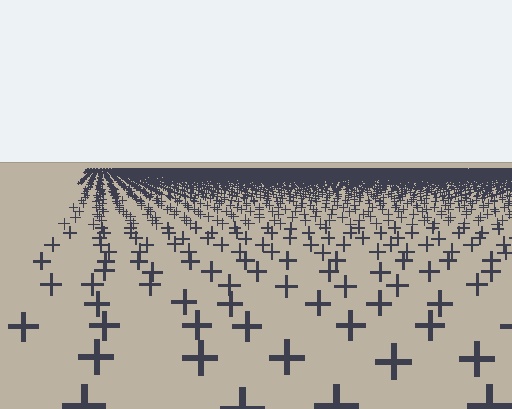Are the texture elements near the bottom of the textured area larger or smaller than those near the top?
Larger. Near the bottom, elements are closer to the viewer and appear at a bigger on-screen size.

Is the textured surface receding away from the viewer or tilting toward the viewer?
The surface is receding away from the viewer. Texture elements get smaller and denser toward the top.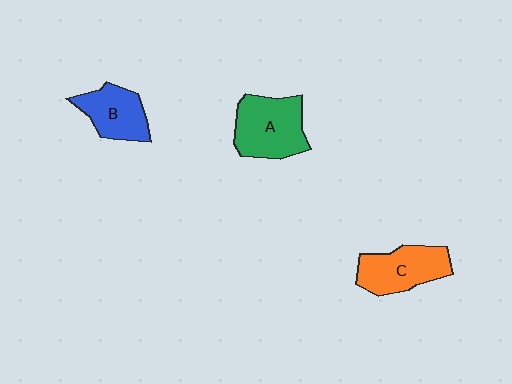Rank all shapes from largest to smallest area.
From largest to smallest: A (green), C (orange), B (blue).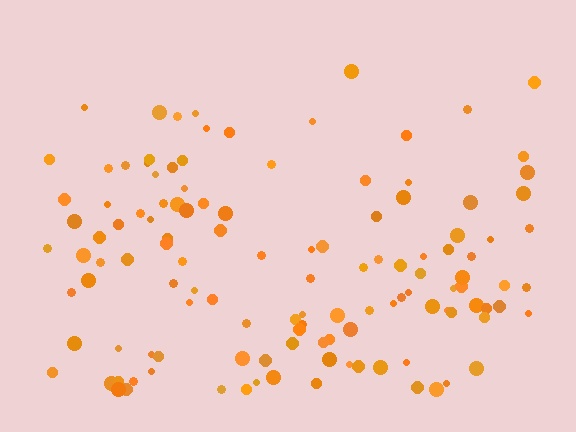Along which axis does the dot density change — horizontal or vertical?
Vertical.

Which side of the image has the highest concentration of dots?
The bottom.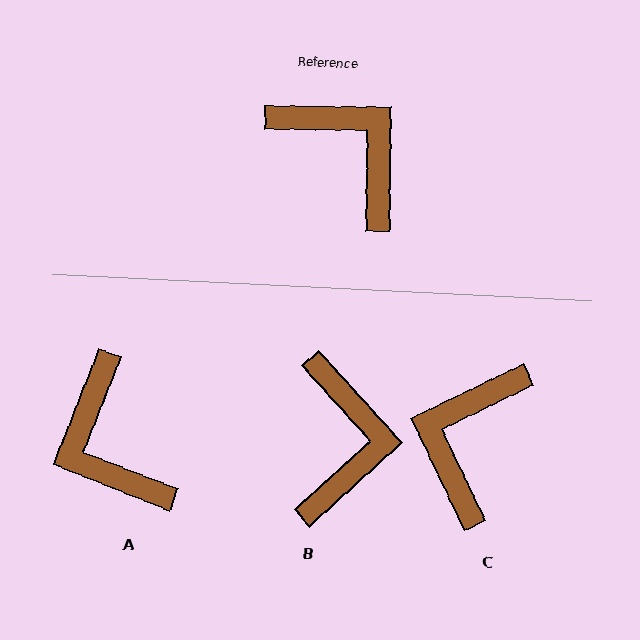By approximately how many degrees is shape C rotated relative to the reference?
Approximately 116 degrees counter-clockwise.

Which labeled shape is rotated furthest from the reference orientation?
A, about 159 degrees away.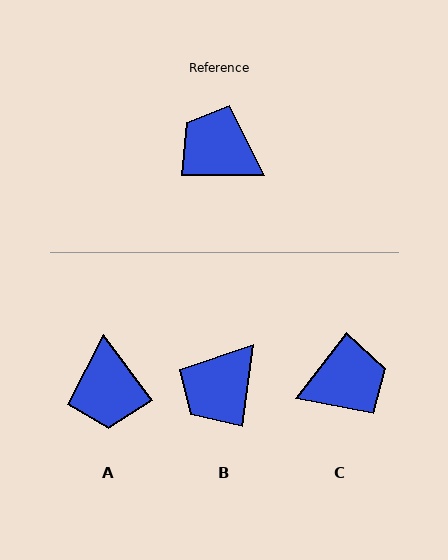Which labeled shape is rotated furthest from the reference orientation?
C, about 127 degrees away.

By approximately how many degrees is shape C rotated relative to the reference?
Approximately 127 degrees clockwise.